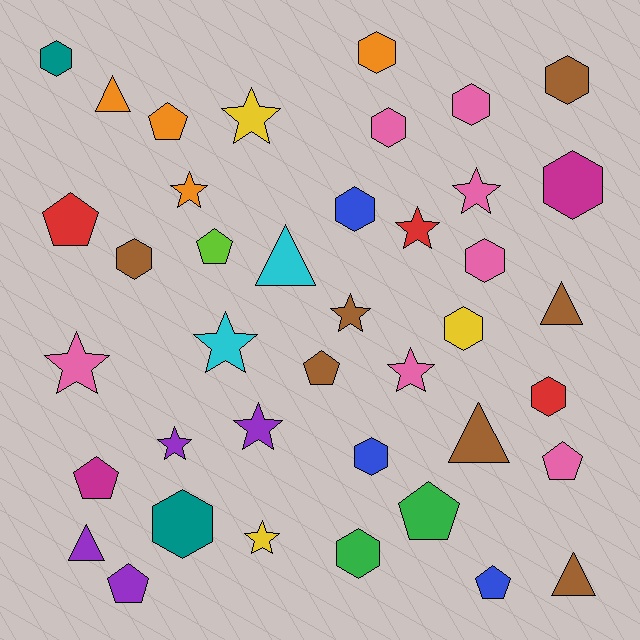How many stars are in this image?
There are 11 stars.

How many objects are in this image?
There are 40 objects.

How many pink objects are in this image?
There are 7 pink objects.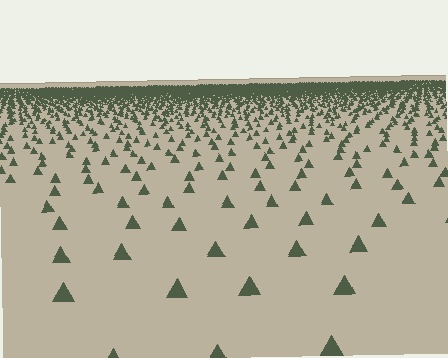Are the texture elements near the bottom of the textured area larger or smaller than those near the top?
Larger. Near the bottom, elements are closer to the viewer and appear at a bigger on-screen size.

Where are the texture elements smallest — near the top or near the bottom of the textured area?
Near the top.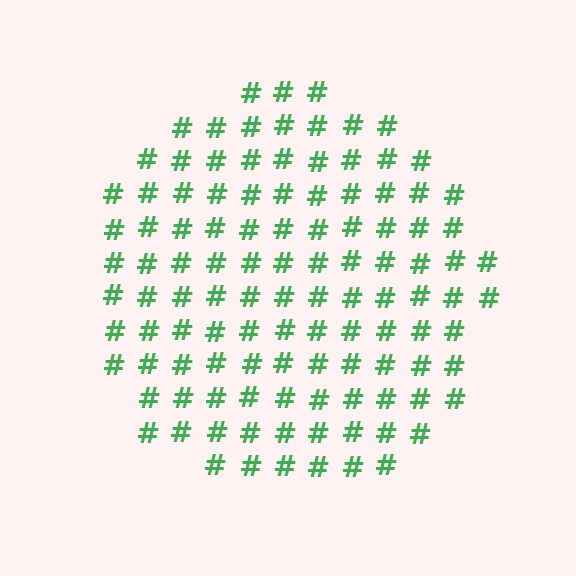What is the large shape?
The large shape is a circle.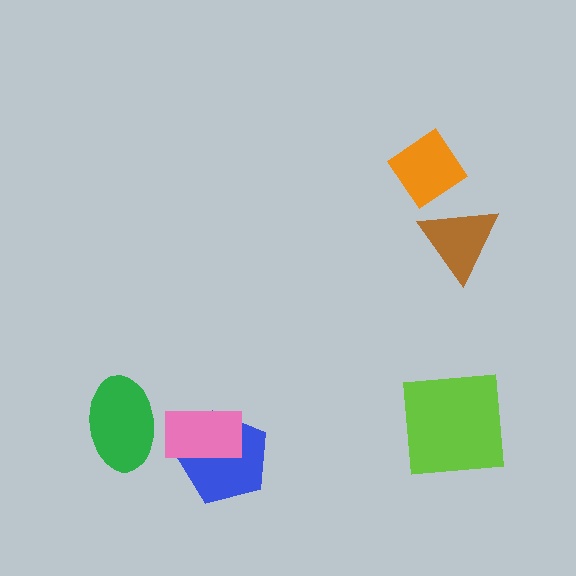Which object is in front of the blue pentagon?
The pink rectangle is in front of the blue pentagon.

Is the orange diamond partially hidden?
Yes, it is partially covered by another shape.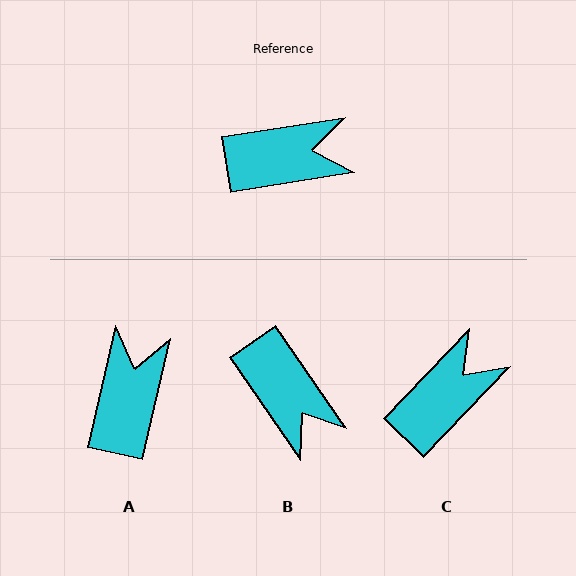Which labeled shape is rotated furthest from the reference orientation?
A, about 68 degrees away.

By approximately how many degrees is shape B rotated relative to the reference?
Approximately 65 degrees clockwise.